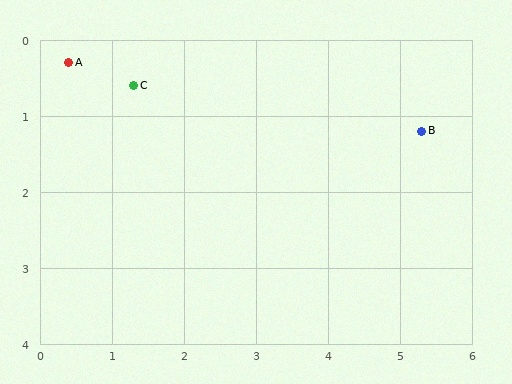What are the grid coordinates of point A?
Point A is at approximately (0.4, 0.3).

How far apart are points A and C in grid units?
Points A and C are about 0.9 grid units apart.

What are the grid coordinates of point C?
Point C is at approximately (1.3, 0.6).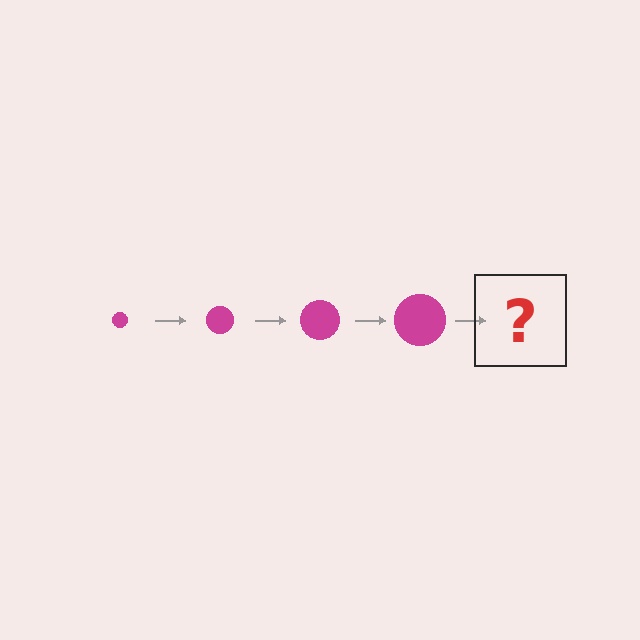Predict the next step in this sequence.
The next step is a magenta circle, larger than the previous one.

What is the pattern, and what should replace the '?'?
The pattern is that the circle gets progressively larger each step. The '?' should be a magenta circle, larger than the previous one.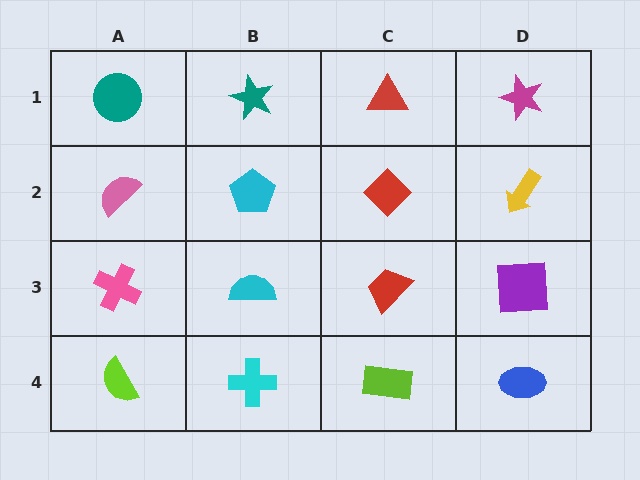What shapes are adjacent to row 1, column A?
A pink semicircle (row 2, column A), a teal star (row 1, column B).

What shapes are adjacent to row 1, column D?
A yellow arrow (row 2, column D), a red triangle (row 1, column C).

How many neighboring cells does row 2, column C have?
4.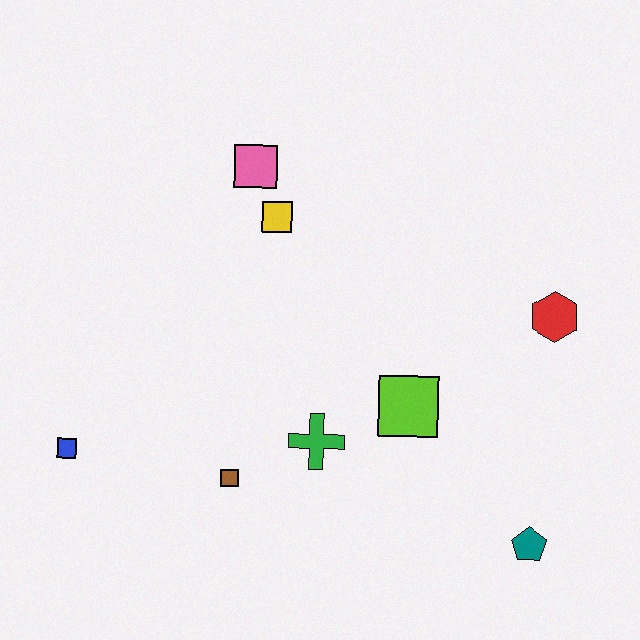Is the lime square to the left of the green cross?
No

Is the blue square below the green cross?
Yes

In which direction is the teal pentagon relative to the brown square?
The teal pentagon is to the right of the brown square.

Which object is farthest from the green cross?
The pink square is farthest from the green cross.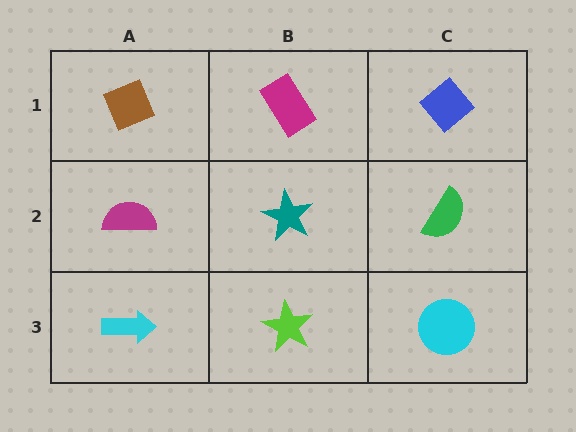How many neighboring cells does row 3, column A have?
2.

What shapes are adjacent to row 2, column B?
A magenta rectangle (row 1, column B), a lime star (row 3, column B), a magenta semicircle (row 2, column A), a green semicircle (row 2, column C).